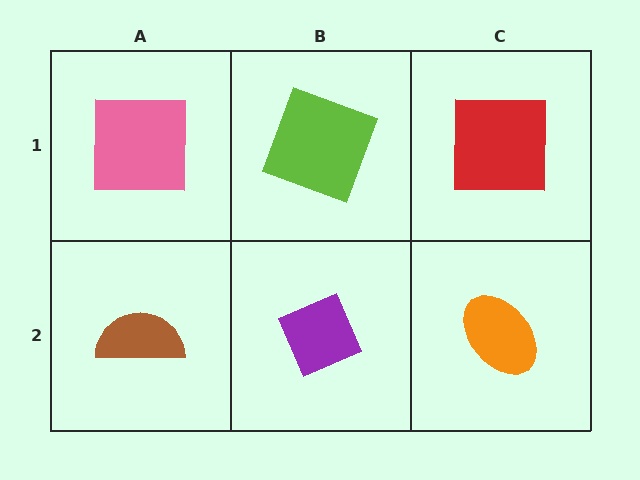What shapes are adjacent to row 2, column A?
A pink square (row 1, column A), a purple diamond (row 2, column B).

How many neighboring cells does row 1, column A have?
2.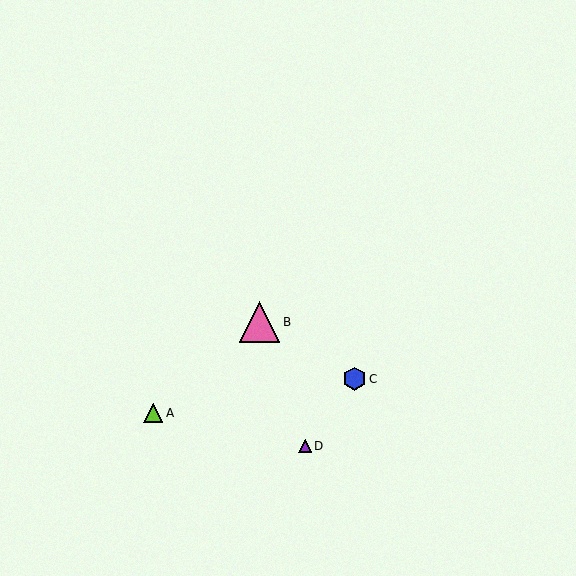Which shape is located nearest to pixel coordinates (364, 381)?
The blue hexagon (labeled C) at (354, 379) is nearest to that location.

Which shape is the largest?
The pink triangle (labeled B) is the largest.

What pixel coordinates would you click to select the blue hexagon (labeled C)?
Click at (354, 379) to select the blue hexagon C.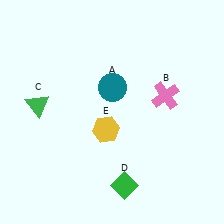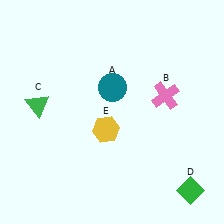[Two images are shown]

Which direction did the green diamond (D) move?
The green diamond (D) moved right.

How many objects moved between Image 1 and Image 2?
1 object moved between the two images.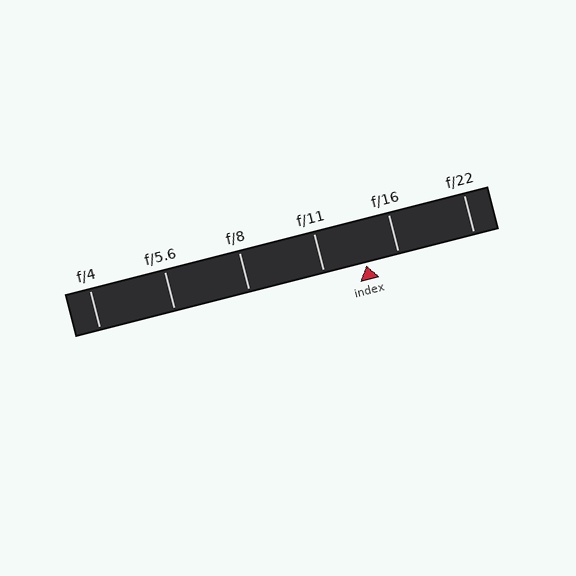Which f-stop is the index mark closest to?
The index mark is closest to f/16.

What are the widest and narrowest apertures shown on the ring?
The widest aperture shown is f/4 and the narrowest is f/22.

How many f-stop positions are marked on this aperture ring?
There are 6 f-stop positions marked.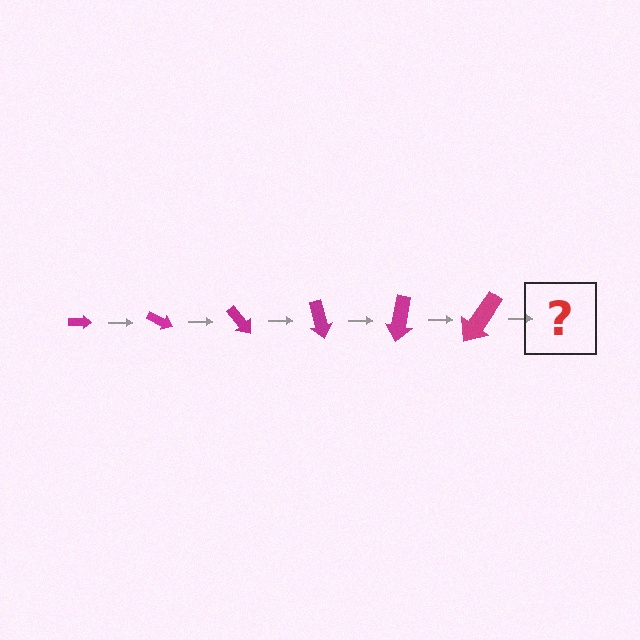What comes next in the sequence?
The next element should be an arrow, larger than the previous one and rotated 150 degrees from the start.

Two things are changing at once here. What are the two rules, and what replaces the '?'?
The two rules are that the arrow grows larger each step and it rotates 25 degrees each step. The '?' should be an arrow, larger than the previous one and rotated 150 degrees from the start.